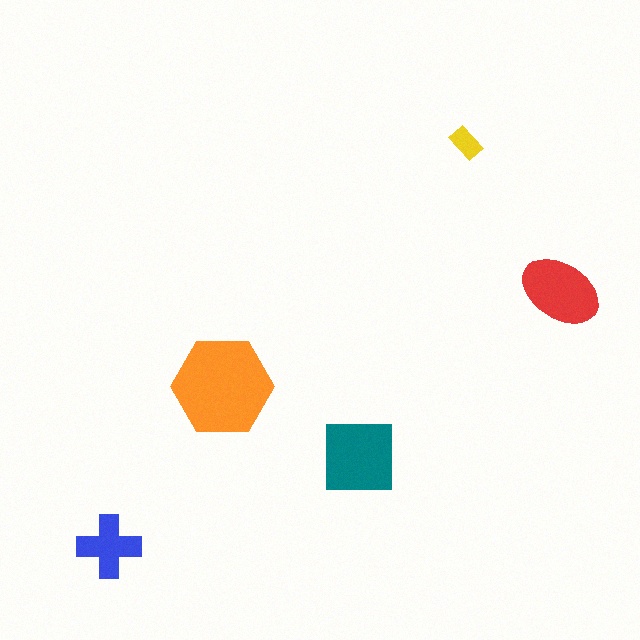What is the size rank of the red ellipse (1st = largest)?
3rd.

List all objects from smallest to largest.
The yellow rectangle, the blue cross, the red ellipse, the teal square, the orange hexagon.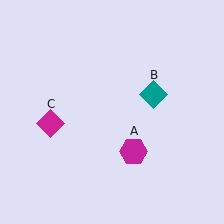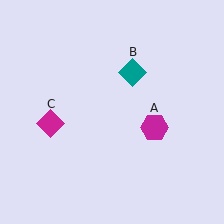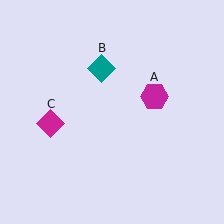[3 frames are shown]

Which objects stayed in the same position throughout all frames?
Magenta diamond (object C) remained stationary.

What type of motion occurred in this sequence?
The magenta hexagon (object A), teal diamond (object B) rotated counterclockwise around the center of the scene.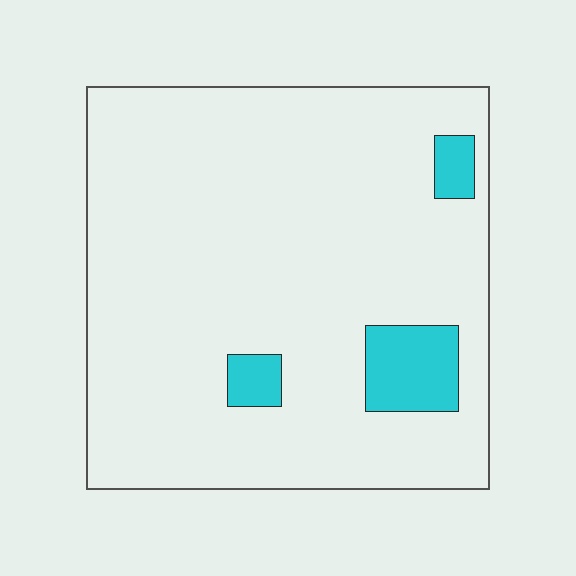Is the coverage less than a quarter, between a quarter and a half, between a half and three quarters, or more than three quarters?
Less than a quarter.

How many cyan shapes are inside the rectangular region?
3.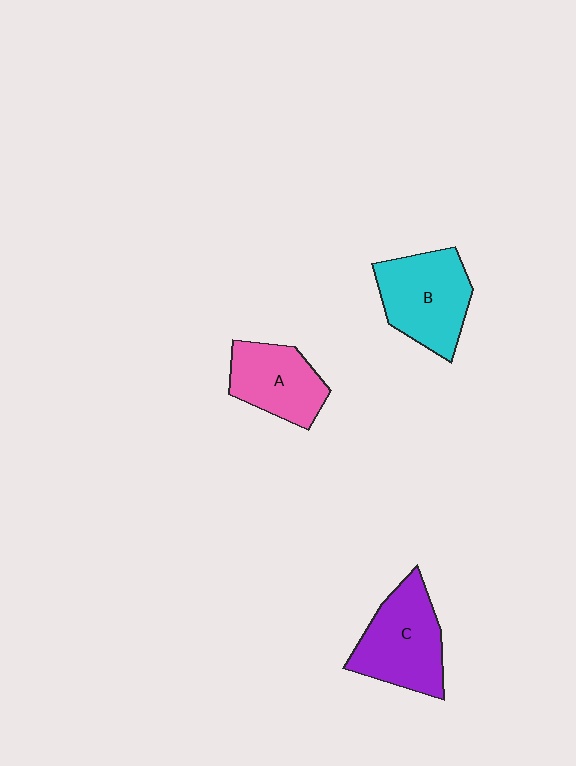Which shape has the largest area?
Shape B (cyan).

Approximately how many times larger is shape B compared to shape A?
Approximately 1.3 times.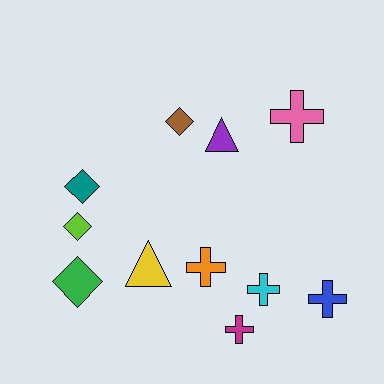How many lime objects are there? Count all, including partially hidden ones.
There is 1 lime object.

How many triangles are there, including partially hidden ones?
There are 2 triangles.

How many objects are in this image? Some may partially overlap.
There are 11 objects.